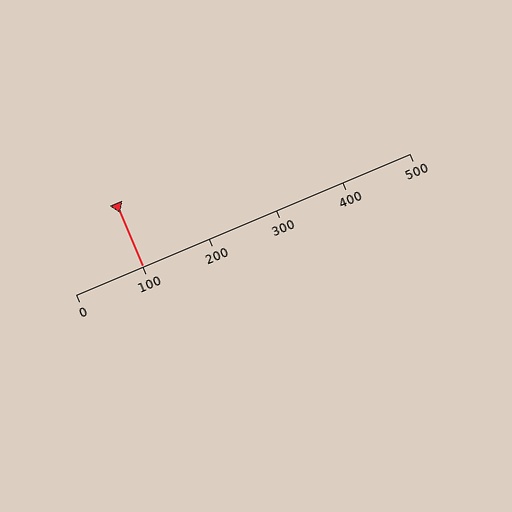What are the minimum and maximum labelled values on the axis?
The axis runs from 0 to 500.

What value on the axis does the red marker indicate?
The marker indicates approximately 100.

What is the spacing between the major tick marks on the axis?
The major ticks are spaced 100 apart.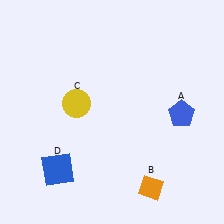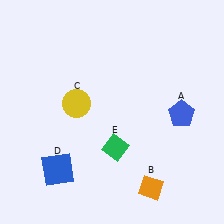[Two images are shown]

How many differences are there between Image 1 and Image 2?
There is 1 difference between the two images.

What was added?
A green diamond (E) was added in Image 2.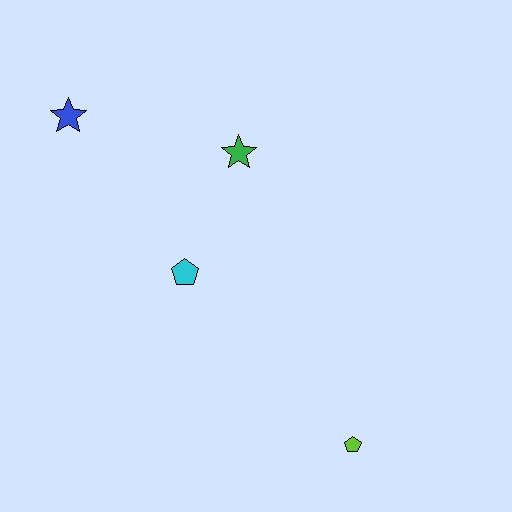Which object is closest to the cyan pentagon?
The green star is closest to the cyan pentagon.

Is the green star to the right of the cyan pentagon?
Yes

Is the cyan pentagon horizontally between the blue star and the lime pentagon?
Yes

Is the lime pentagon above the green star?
No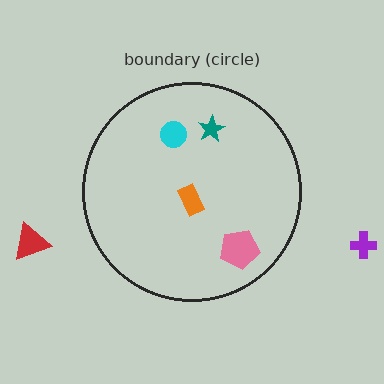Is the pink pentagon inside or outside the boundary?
Inside.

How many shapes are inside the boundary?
4 inside, 2 outside.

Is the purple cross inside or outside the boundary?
Outside.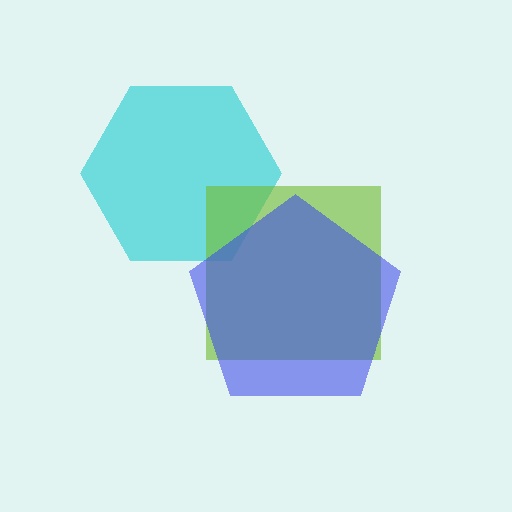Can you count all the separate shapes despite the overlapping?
Yes, there are 3 separate shapes.